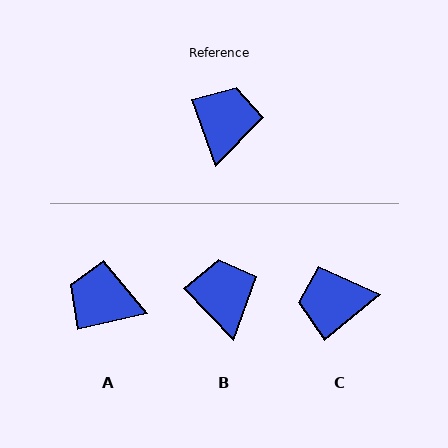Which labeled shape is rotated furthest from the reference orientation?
C, about 109 degrees away.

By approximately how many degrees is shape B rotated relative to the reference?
Approximately 24 degrees counter-clockwise.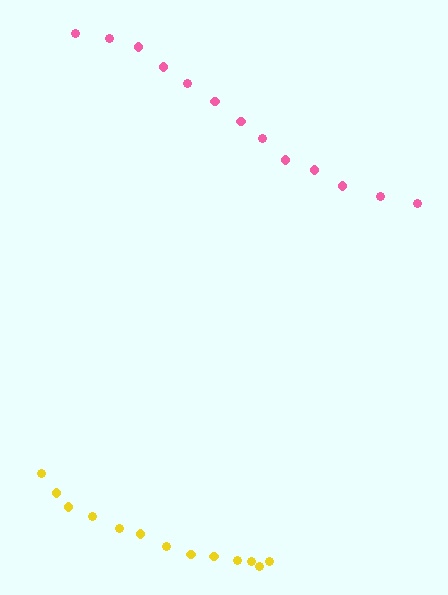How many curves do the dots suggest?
There are 2 distinct paths.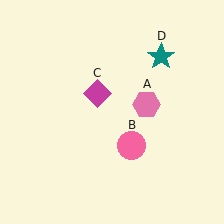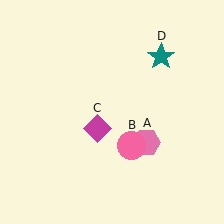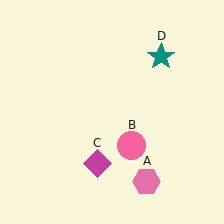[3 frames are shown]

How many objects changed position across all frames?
2 objects changed position: pink hexagon (object A), magenta diamond (object C).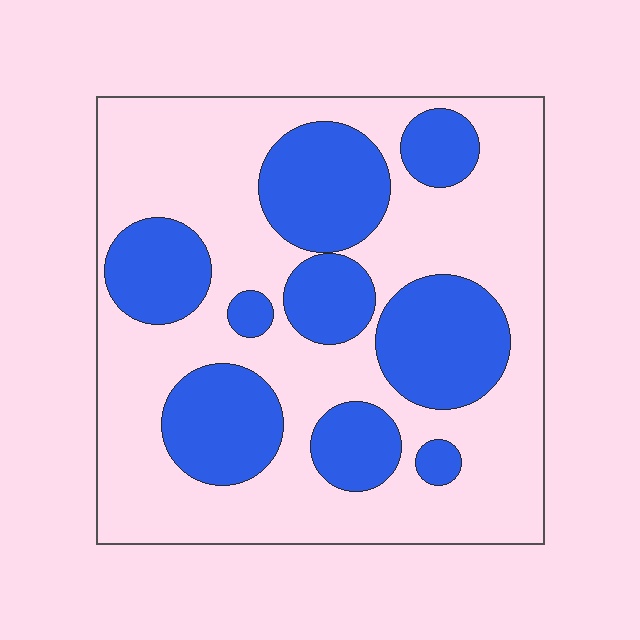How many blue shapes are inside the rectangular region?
9.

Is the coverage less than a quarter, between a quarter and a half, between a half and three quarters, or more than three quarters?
Between a quarter and a half.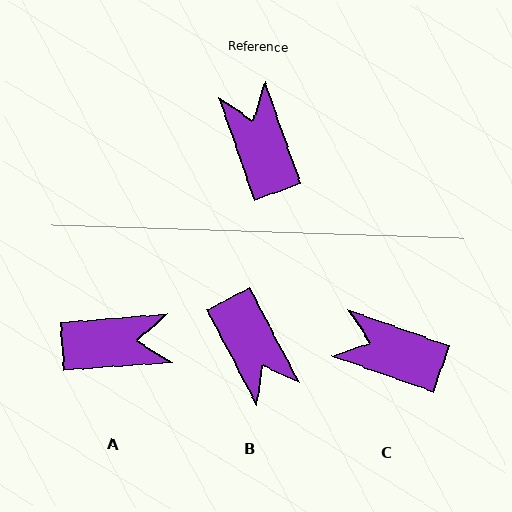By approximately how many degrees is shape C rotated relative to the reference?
Approximately 52 degrees counter-clockwise.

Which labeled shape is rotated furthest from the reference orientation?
B, about 171 degrees away.